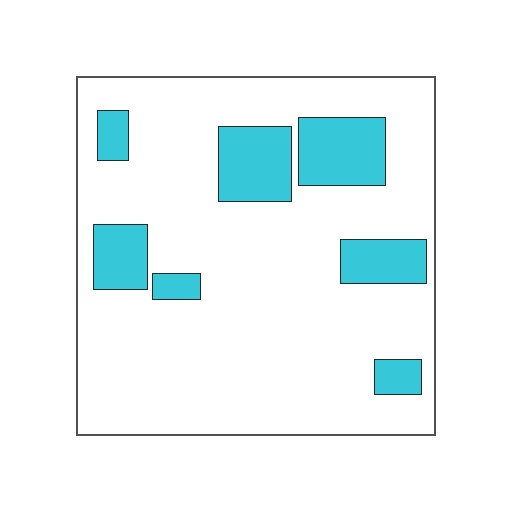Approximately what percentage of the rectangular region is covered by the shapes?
Approximately 20%.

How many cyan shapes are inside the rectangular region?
7.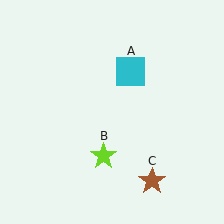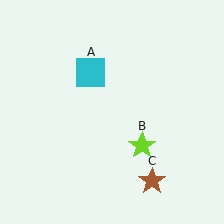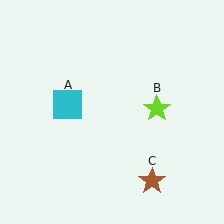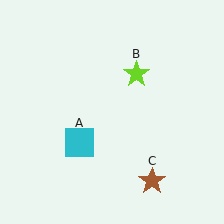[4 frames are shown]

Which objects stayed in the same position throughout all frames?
Brown star (object C) remained stationary.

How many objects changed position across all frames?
2 objects changed position: cyan square (object A), lime star (object B).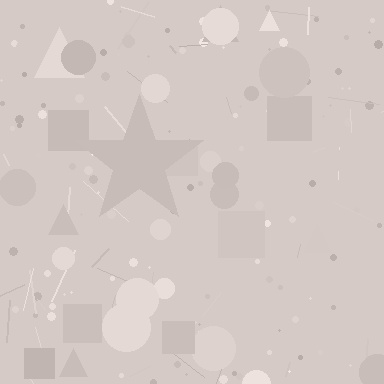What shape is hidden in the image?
A star is hidden in the image.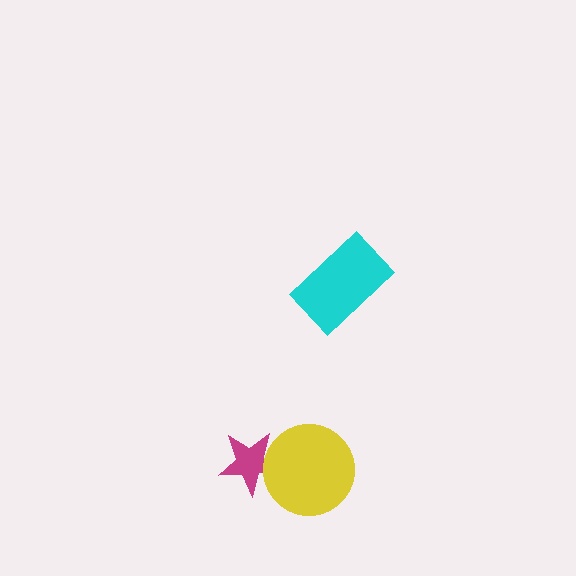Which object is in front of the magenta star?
The yellow circle is in front of the magenta star.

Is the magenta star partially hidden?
Yes, it is partially covered by another shape.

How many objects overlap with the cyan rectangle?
0 objects overlap with the cyan rectangle.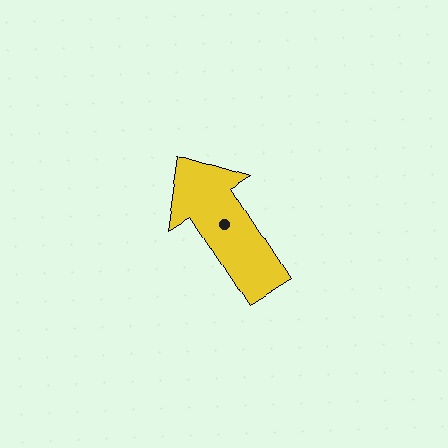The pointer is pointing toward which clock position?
Roughly 11 o'clock.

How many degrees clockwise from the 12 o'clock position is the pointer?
Approximately 327 degrees.